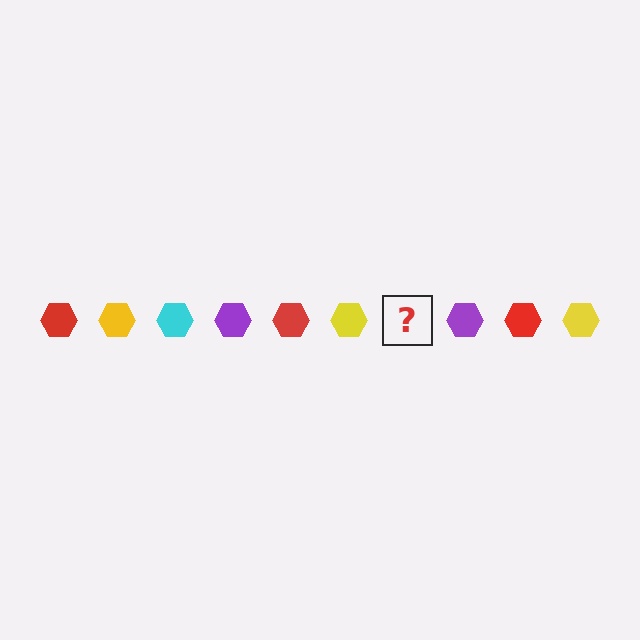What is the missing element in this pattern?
The missing element is a cyan hexagon.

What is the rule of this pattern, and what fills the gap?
The rule is that the pattern cycles through red, yellow, cyan, purple hexagons. The gap should be filled with a cyan hexagon.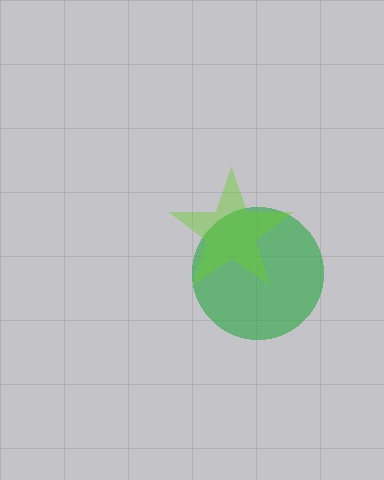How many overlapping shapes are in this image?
There are 2 overlapping shapes in the image.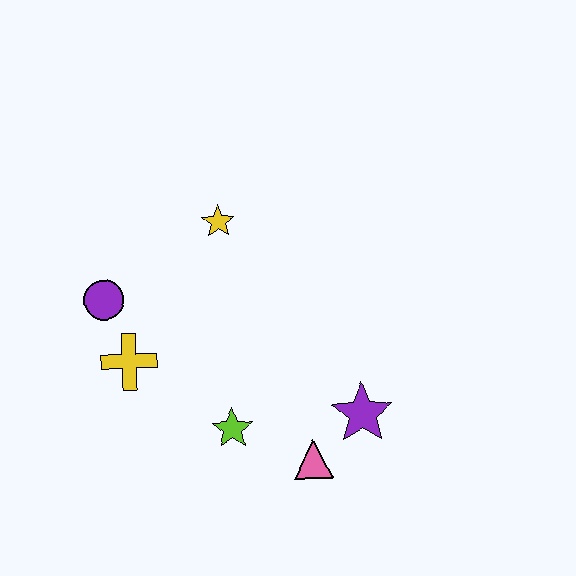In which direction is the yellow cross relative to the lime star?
The yellow cross is to the left of the lime star.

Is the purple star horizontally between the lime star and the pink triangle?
No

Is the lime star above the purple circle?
No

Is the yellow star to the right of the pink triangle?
No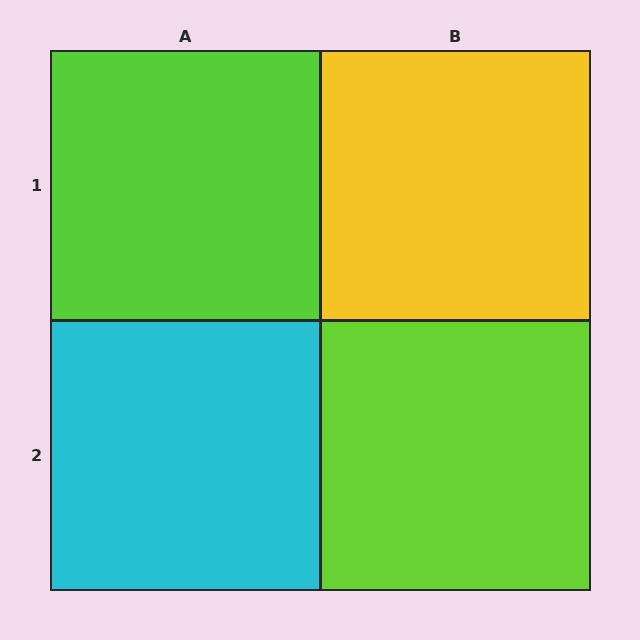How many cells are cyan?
1 cell is cyan.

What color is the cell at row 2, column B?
Lime.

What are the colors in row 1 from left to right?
Lime, yellow.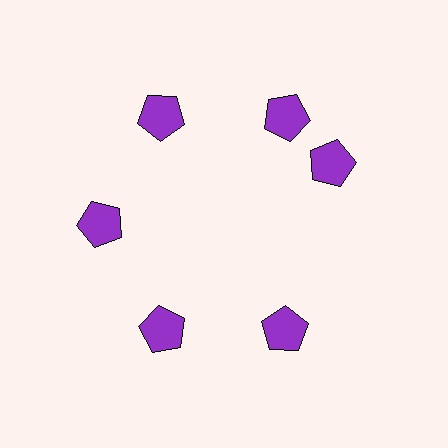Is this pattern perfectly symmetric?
No. The 6 purple pentagons are arranged in a ring, but one element near the 3 o'clock position is rotated out of alignment along the ring, breaking the 6-fold rotational symmetry.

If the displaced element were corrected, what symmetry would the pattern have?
It would have 6-fold rotational symmetry — the pattern would map onto itself every 60 degrees.